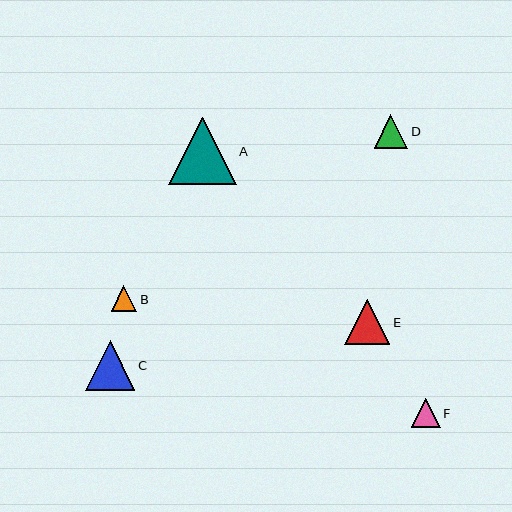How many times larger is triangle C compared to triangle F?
Triangle C is approximately 1.7 times the size of triangle F.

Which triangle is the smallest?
Triangle B is the smallest with a size of approximately 26 pixels.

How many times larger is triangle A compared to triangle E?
Triangle A is approximately 1.5 times the size of triangle E.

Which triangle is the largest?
Triangle A is the largest with a size of approximately 67 pixels.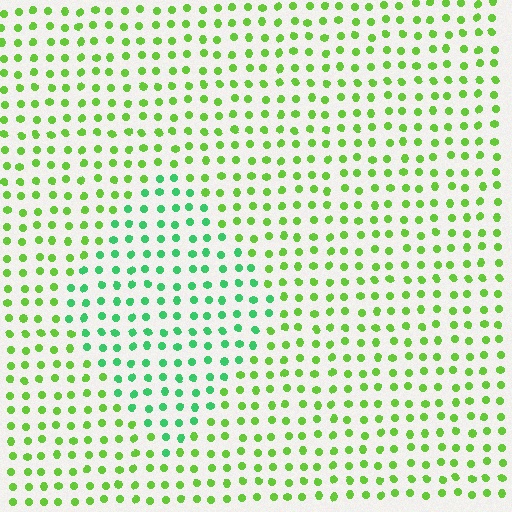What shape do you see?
I see a diamond.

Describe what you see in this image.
The image is filled with small lime elements in a uniform arrangement. A diamond-shaped region is visible where the elements are tinted to a slightly different hue, forming a subtle color boundary.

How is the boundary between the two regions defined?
The boundary is defined purely by a slight shift in hue (about 38 degrees). Spacing, size, and orientation are identical on both sides.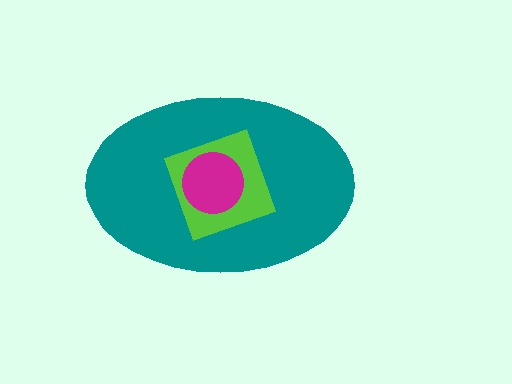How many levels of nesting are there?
3.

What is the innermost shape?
The magenta circle.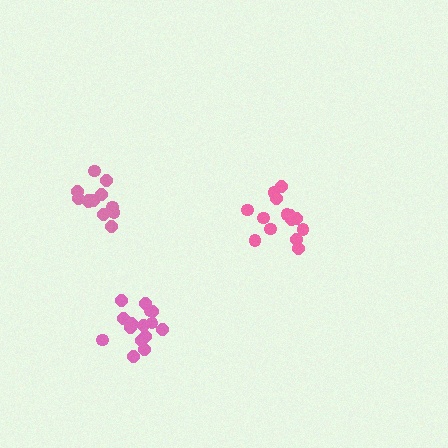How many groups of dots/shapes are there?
There are 3 groups.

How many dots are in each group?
Group 1: 14 dots, Group 2: 15 dots, Group 3: 12 dots (41 total).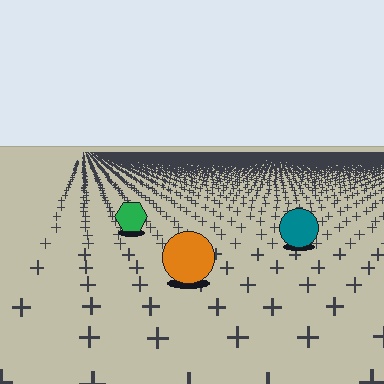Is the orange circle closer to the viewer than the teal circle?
Yes. The orange circle is closer — you can tell from the texture gradient: the ground texture is coarser near it.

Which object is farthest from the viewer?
The green hexagon is farthest from the viewer. It appears smaller and the ground texture around it is denser.